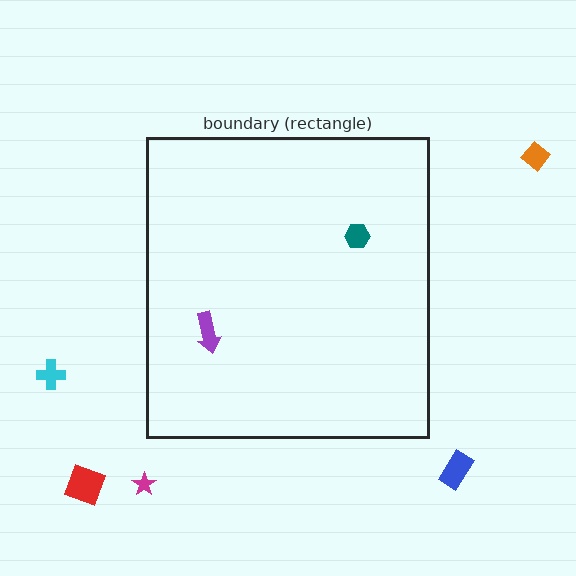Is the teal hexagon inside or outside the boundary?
Inside.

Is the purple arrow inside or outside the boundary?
Inside.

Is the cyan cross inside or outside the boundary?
Outside.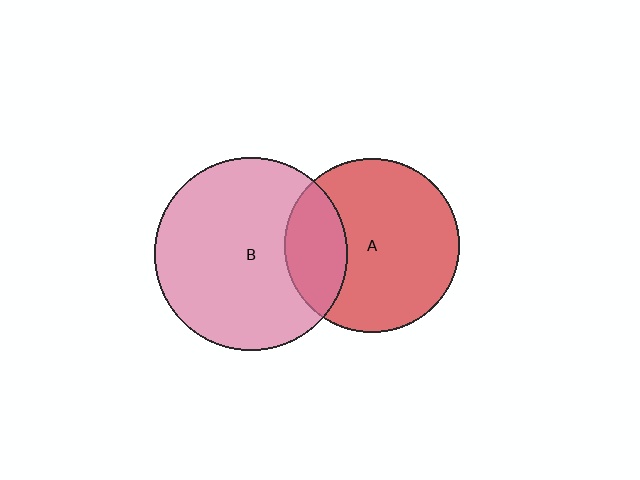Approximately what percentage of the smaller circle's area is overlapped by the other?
Approximately 25%.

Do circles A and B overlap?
Yes.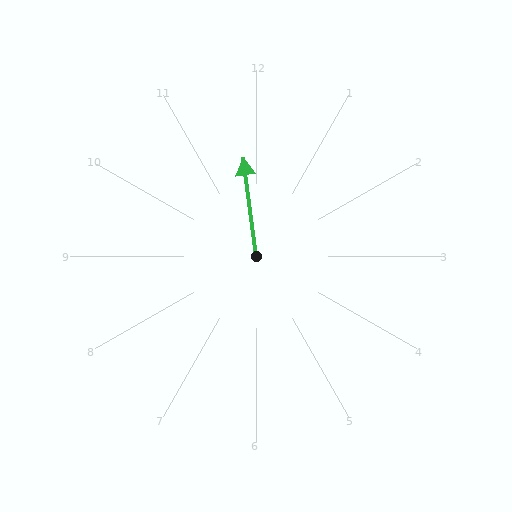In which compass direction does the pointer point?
North.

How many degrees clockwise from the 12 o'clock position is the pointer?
Approximately 353 degrees.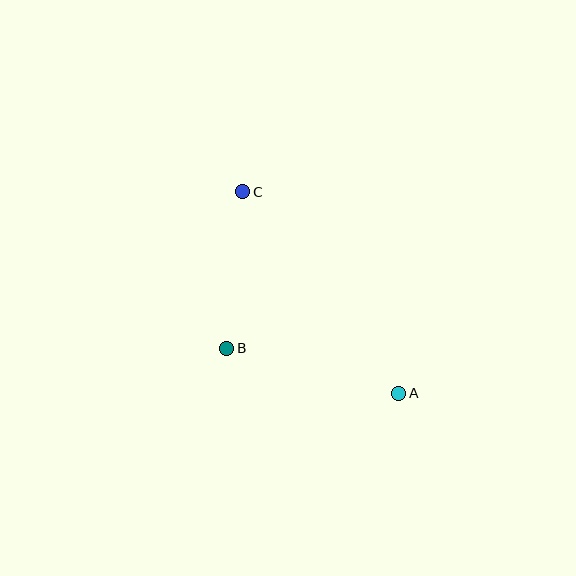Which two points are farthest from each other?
Points A and C are farthest from each other.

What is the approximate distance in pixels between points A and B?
The distance between A and B is approximately 178 pixels.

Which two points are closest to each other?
Points B and C are closest to each other.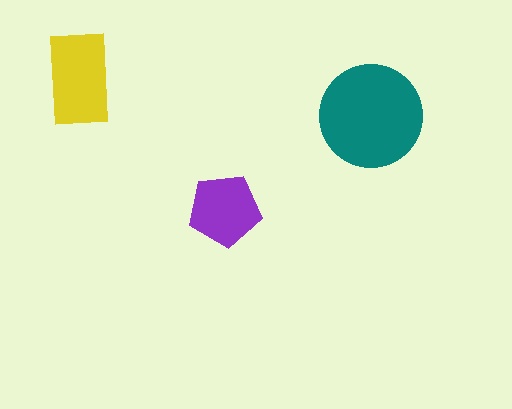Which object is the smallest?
The purple pentagon.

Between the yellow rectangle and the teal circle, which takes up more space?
The teal circle.